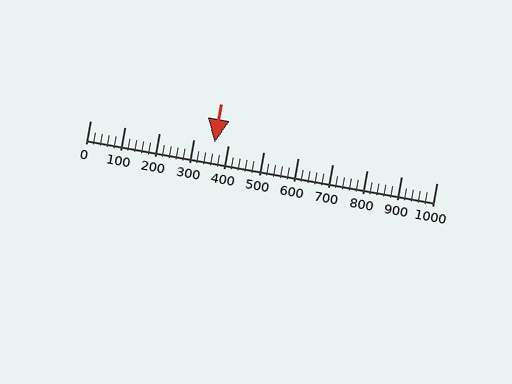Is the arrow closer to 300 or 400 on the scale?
The arrow is closer to 400.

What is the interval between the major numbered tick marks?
The major tick marks are spaced 100 units apart.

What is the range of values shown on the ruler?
The ruler shows values from 0 to 1000.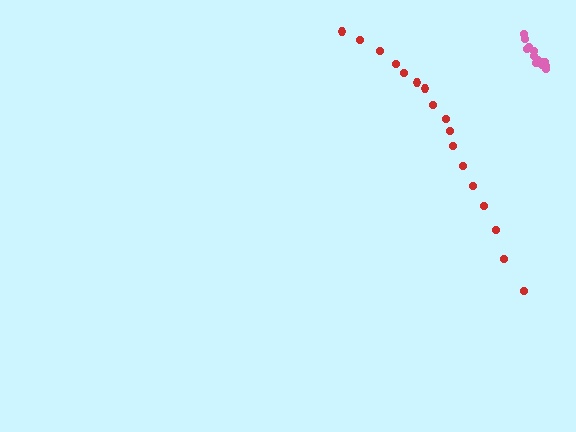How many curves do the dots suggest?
There are 2 distinct paths.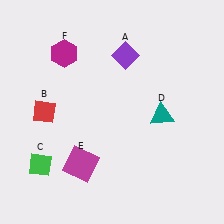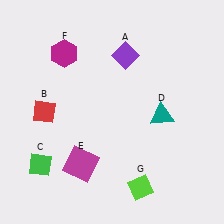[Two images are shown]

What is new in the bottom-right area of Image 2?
A lime diamond (G) was added in the bottom-right area of Image 2.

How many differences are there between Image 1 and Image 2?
There is 1 difference between the two images.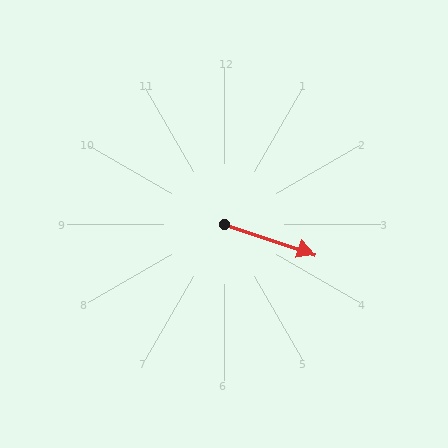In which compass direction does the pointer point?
East.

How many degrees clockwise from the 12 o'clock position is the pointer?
Approximately 108 degrees.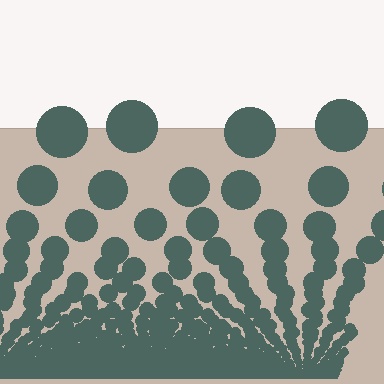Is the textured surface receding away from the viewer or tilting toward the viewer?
The surface appears to tilt toward the viewer. Texture elements get larger and sparser toward the top.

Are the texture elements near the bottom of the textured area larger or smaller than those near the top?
Smaller. The gradient is inverted — elements near the bottom are smaller and denser.